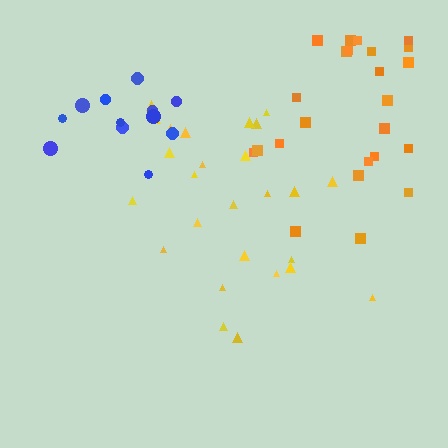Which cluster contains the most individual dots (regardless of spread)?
Yellow (26).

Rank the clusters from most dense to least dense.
blue, yellow, orange.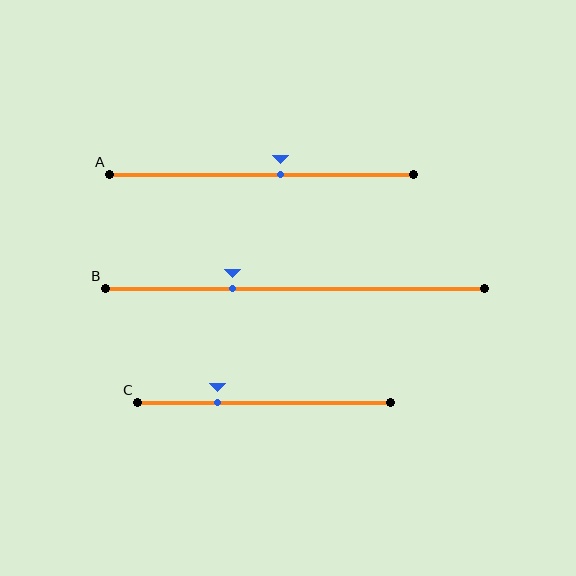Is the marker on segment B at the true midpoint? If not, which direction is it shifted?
No, the marker on segment B is shifted to the left by about 17% of the segment length.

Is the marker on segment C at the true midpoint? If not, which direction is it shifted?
No, the marker on segment C is shifted to the left by about 19% of the segment length.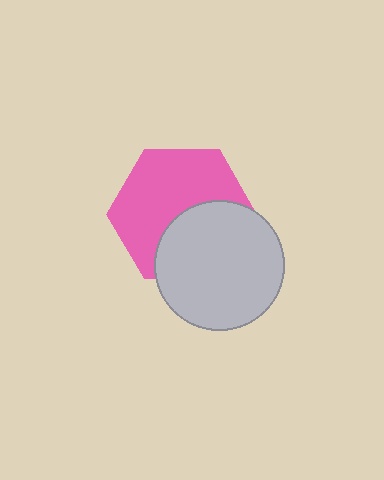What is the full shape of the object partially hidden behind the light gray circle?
The partially hidden object is a pink hexagon.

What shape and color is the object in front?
The object in front is a light gray circle.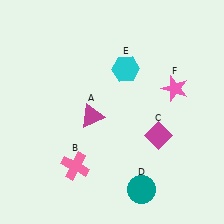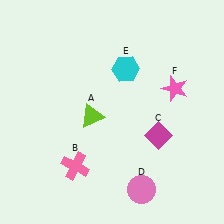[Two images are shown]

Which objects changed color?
A changed from magenta to lime. D changed from teal to pink.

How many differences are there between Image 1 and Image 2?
There are 2 differences between the two images.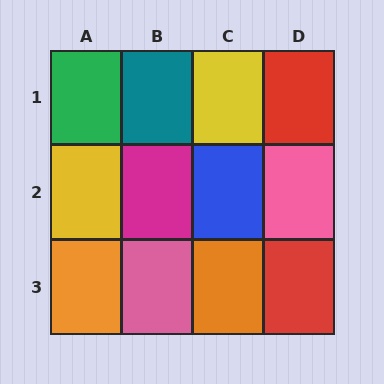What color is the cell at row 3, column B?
Pink.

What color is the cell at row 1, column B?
Teal.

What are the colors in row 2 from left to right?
Yellow, magenta, blue, pink.